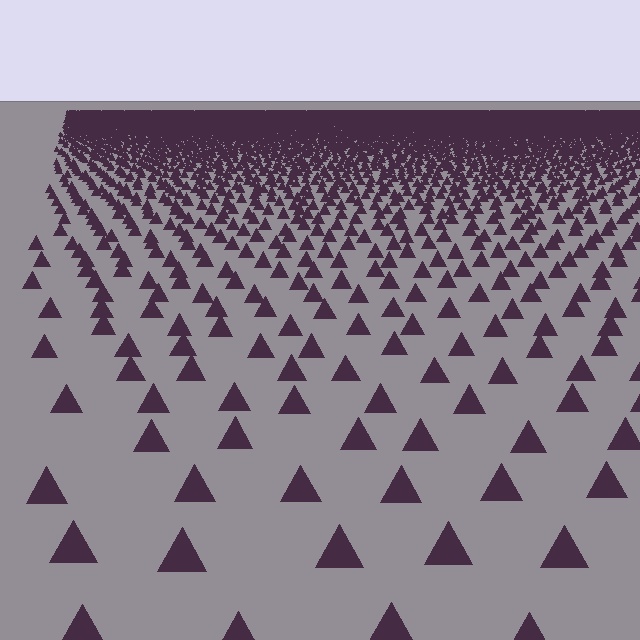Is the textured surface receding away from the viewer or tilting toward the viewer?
The surface is receding away from the viewer. Texture elements get smaller and denser toward the top.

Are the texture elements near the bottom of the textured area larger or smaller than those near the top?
Larger. Near the bottom, elements are closer to the viewer and appear at a bigger on-screen size.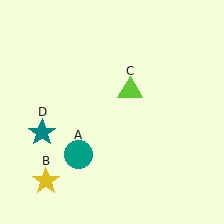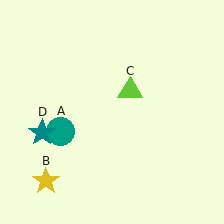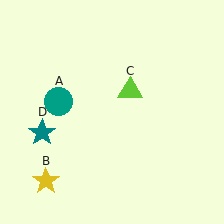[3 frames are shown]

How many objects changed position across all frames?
1 object changed position: teal circle (object A).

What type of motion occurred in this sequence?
The teal circle (object A) rotated clockwise around the center of the scene.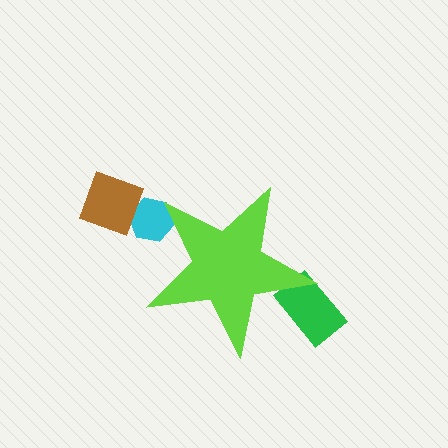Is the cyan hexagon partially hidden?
Yes, the cyan hexagon is partially hidden behind the lime star.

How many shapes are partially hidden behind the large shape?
2 shapes are partially hidden.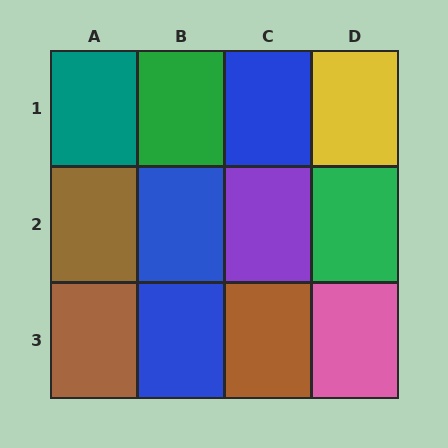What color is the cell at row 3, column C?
Brown.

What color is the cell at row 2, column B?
Blue.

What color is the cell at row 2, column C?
Purple.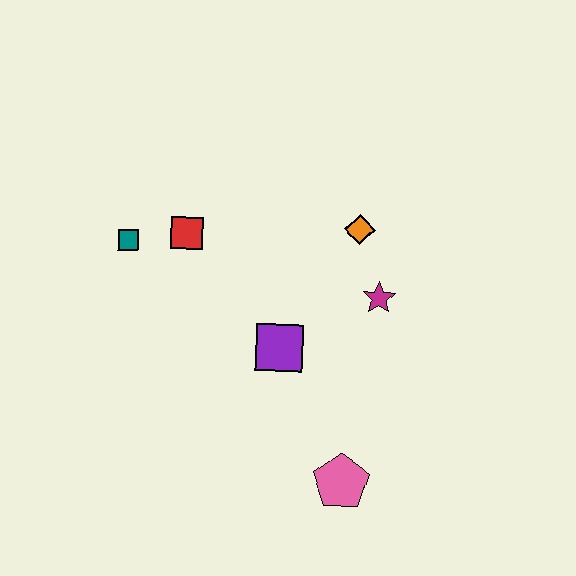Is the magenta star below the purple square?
No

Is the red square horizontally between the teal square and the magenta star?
Yes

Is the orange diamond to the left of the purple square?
No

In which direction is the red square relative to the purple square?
The red square is above the purple square.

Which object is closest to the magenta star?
The orange diamond is closest to the magenta star.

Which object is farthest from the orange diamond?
The pink pentagon is farthest from the orange diamond.